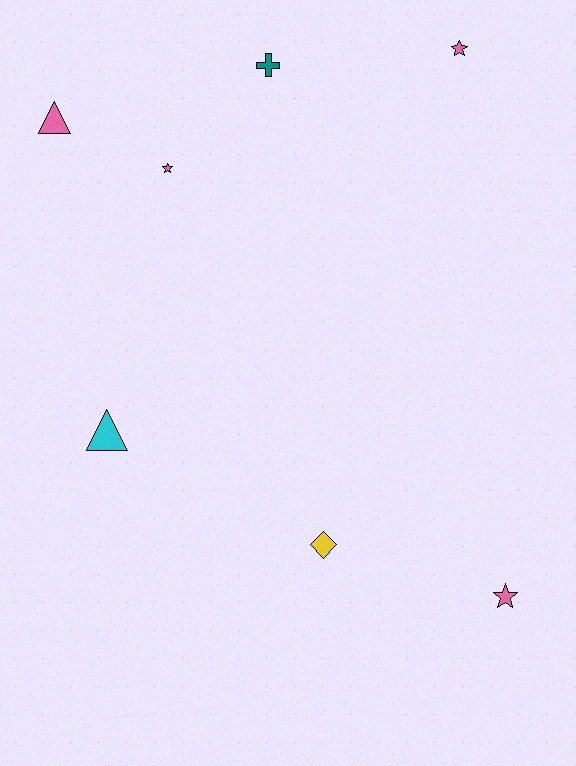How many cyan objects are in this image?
There is 1 cyan object.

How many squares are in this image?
There are no squares.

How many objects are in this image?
There are 7 objects.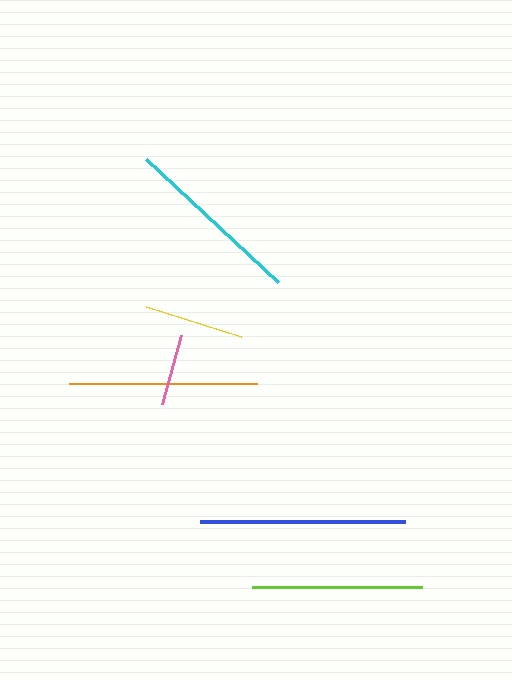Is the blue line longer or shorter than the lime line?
The blue line is longer than the lime line.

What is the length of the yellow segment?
The yellow segment is approximately 99 pixels long.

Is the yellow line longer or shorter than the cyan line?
The cyan line is longer than the yellow line.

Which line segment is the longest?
The blue line is the longest at approximately 205 pixels.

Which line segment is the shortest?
The pink line is the shortest at approximately 71 pixels.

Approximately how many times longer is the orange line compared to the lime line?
The orange line is approximately 1.1 times the length of the lime line.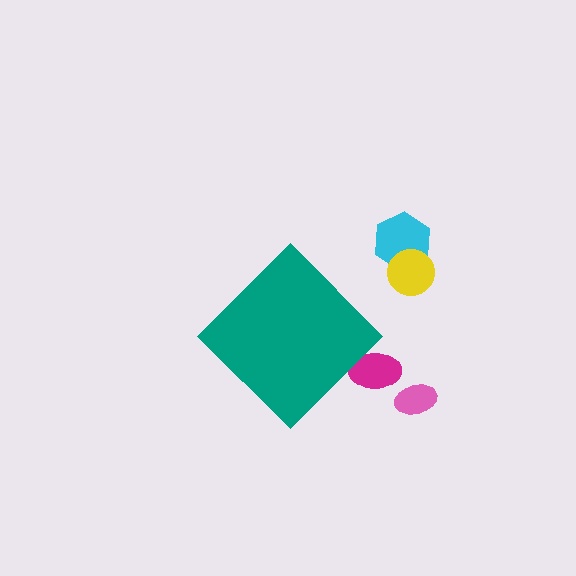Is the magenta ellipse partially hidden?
Yes, the magenta ellipse is partially hidden behind the teal diamond.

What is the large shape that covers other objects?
A teal diamond.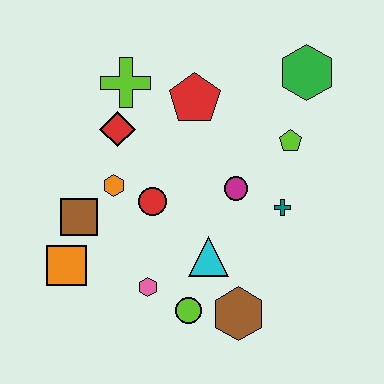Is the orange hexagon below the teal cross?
No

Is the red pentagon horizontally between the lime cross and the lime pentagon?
Yes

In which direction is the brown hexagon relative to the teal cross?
The brown hexagon is below the teal cross.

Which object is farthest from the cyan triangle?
The green hexagon is farthest from the cyan triangle.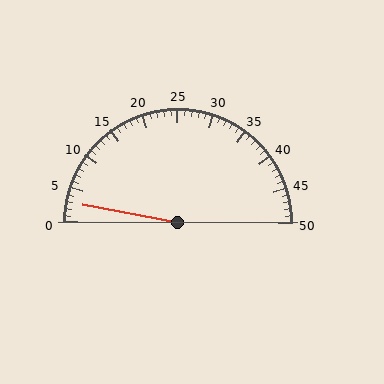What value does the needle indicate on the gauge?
The needle indicates approximately 3.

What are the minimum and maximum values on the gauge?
The gauge ranges from 0 to 50.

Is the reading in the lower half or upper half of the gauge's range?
The reading is in the lower half of the range (0 to 50).